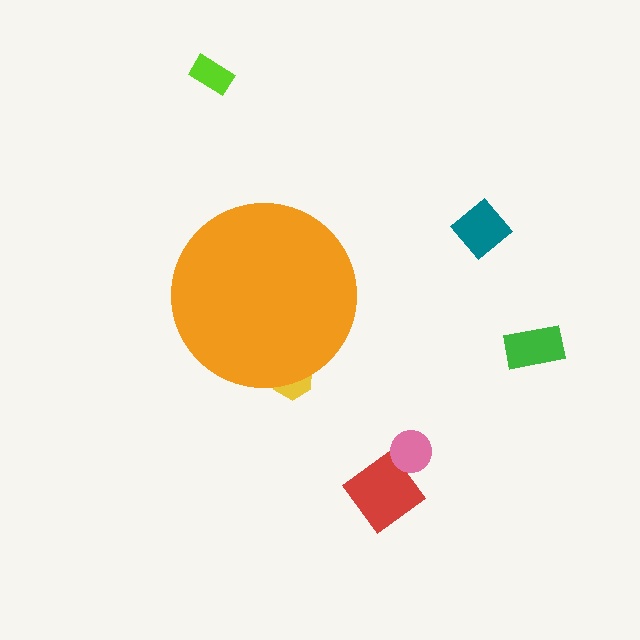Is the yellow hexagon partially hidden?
Yes, the yellow hexagon is partially hidden behind the orange circle.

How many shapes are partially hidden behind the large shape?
1 shape is partially hidden.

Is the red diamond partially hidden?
No, the red diamond is fully visible.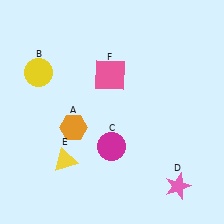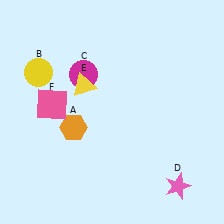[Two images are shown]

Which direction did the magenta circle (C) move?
The magenta circle (C) moved up.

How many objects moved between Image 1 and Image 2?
3 objects moved between the two images.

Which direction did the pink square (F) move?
The pink square (F) moved left.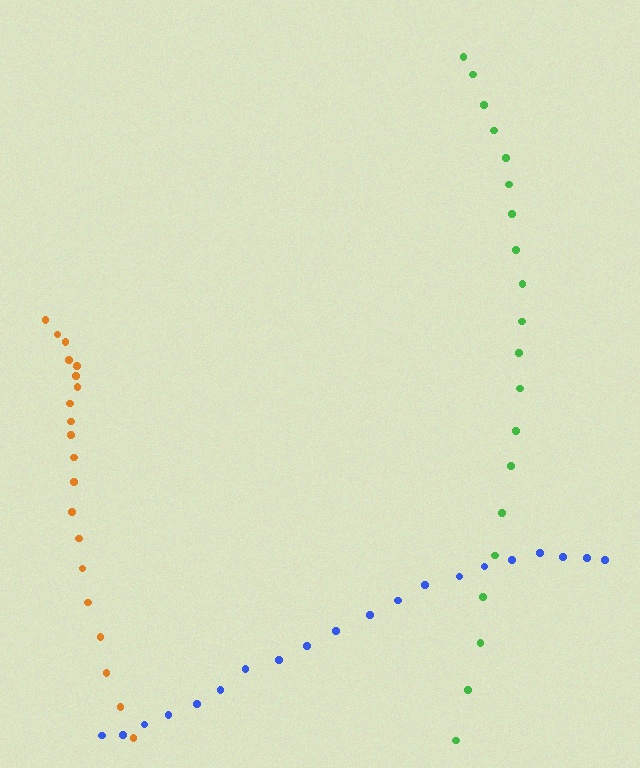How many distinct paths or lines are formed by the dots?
There are 3 distinct paths.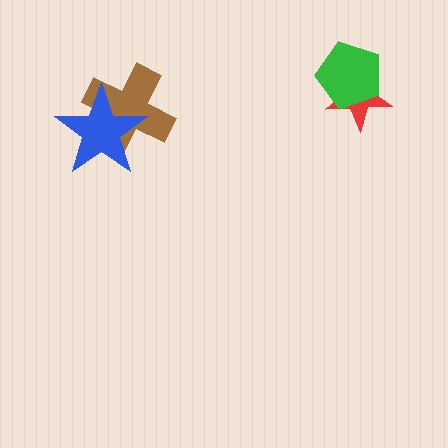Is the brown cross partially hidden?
Yes, it is partially covered by another shape.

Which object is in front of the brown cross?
The blue star is in front of the brown cross.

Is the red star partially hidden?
Yes, it is partially covered by another shape.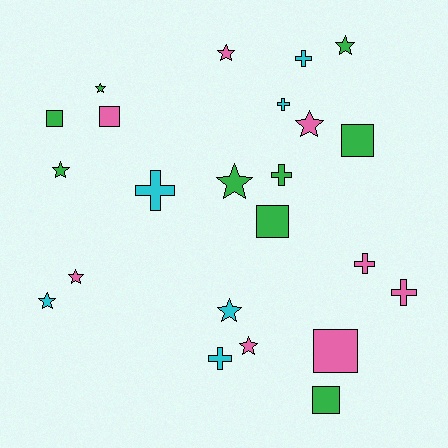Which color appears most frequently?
Green, with 9 objects.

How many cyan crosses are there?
There are 4 cyan crosses.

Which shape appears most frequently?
Star, with 10 objects.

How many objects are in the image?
There are 23 objects.